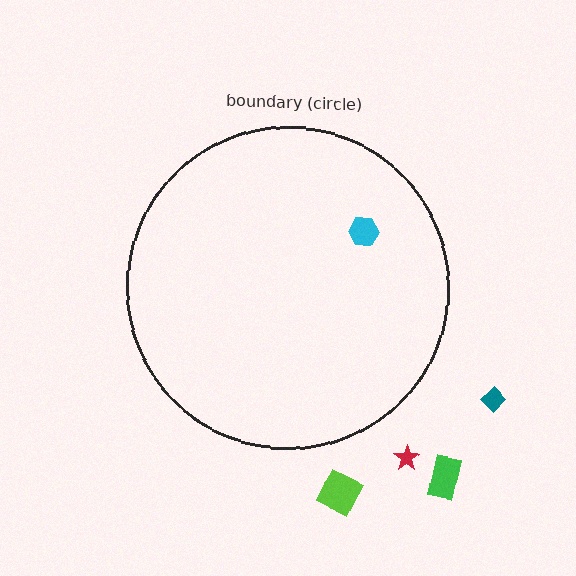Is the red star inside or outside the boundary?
Outside.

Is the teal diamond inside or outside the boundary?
Outside.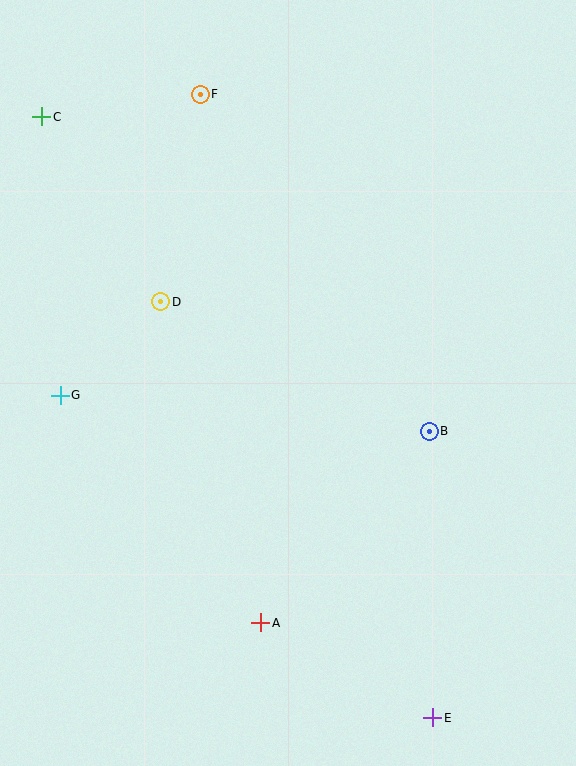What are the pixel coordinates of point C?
Point C is at (42, 117).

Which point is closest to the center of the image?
Point B at (429, 431) is closest to the center.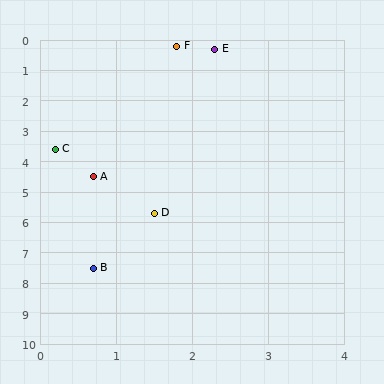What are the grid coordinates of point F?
Point F is at approximately (1.8, 0.2).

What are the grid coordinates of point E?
Point E is at approximately (2.3, 0.3).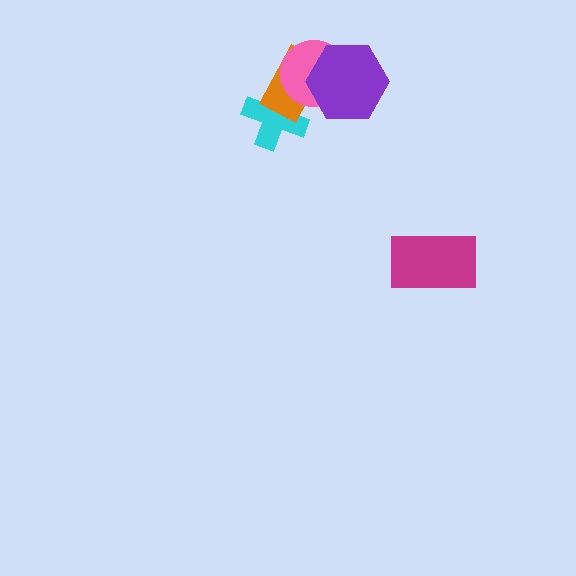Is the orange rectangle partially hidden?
Yes, it is partially covered by another shape.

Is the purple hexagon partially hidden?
No, no other shape covers it.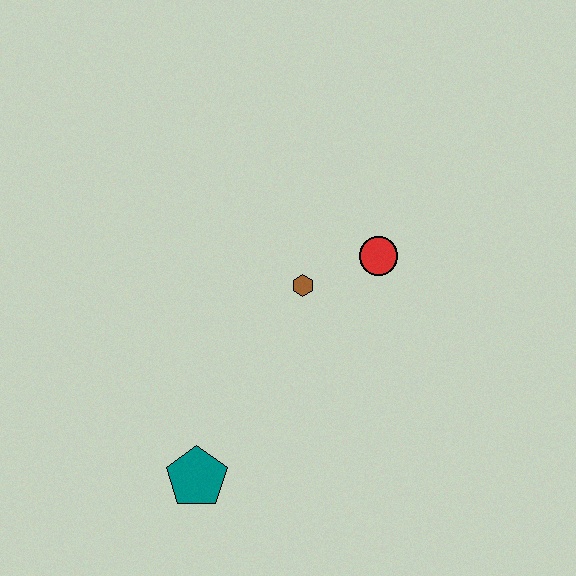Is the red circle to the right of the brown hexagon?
Yes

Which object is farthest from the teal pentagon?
The red circle is farthest from the teal pentagon.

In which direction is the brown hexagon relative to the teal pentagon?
The brown hexagon is above the teal pentagon.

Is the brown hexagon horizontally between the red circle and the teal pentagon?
Yes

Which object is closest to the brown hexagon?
The red circle is closest to the brown hexagon.